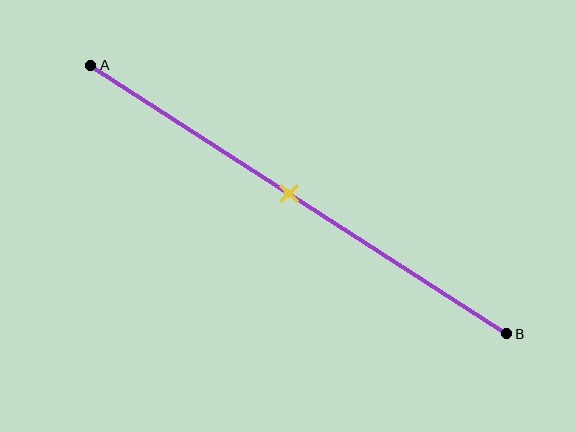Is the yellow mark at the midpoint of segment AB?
Yes, the mark is approximately at the midpoint.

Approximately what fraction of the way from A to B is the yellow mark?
The yellow mark is approximately 50% of the way from A to B.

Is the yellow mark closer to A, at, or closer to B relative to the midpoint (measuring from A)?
The yellow mark is approximately at the midpoint of segment AB.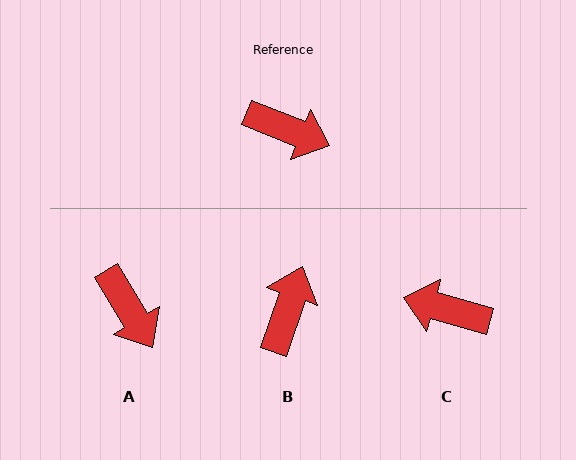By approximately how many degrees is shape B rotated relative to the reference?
Approximately 93 degrees counter-clockwise.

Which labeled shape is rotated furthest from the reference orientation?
C, about 174 degrees away.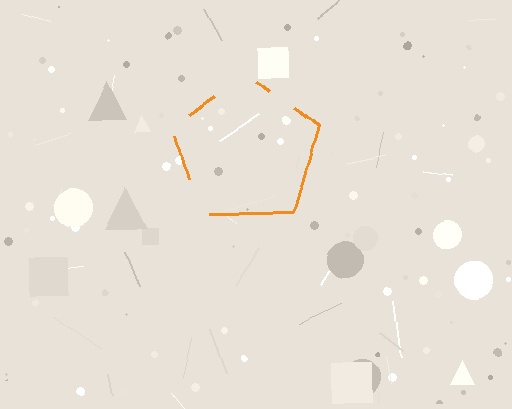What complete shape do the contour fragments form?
The contour fragments form a pentagon.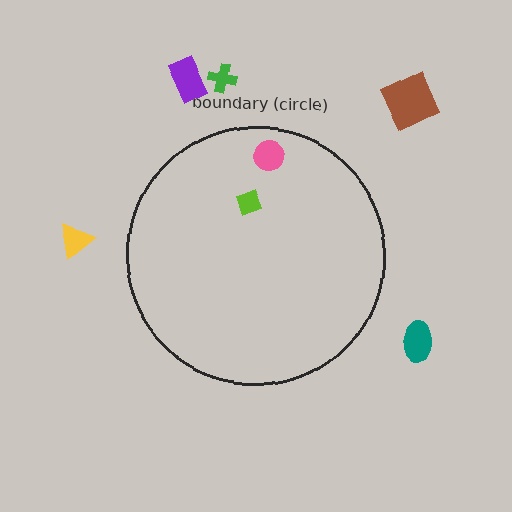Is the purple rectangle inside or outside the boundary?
Outside.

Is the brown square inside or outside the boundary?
Outside.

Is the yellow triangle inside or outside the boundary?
Outside.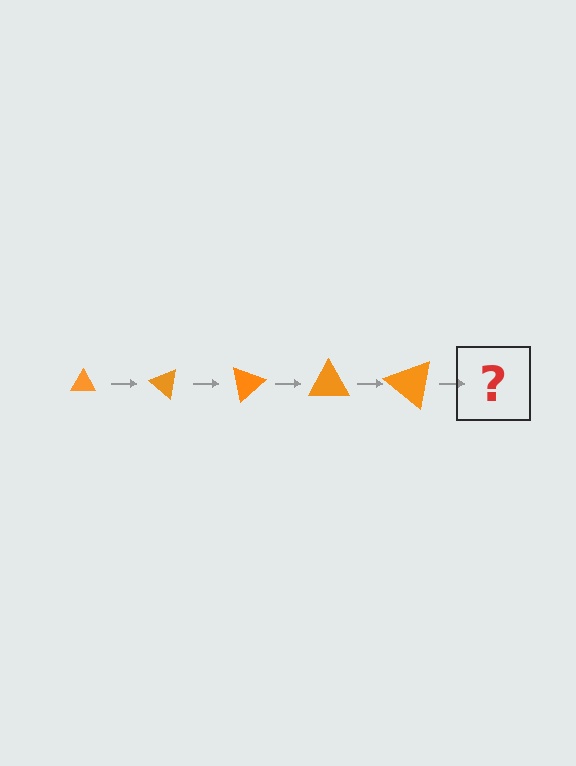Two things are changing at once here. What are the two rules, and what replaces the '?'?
The two rules are that the triangle grows larger each step and it rotates 40 degrees each step. The '?' should be a triangle, larger than the previous one and rotated 200 degrees from the start.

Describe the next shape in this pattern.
It should be a triangle, larger than the previous one and rotated 200 degrees from the start.